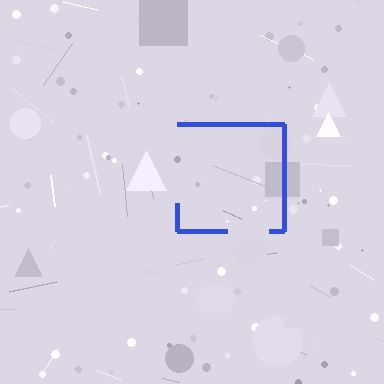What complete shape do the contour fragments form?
The contour fragments form a square.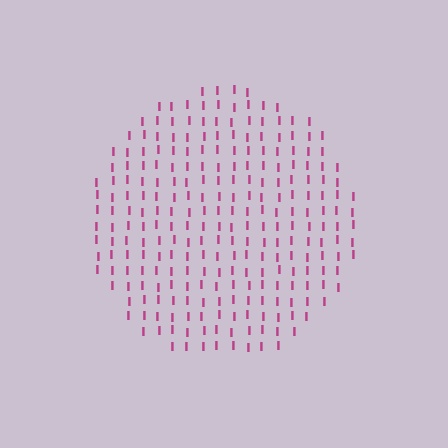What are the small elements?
The small elements are letter I's.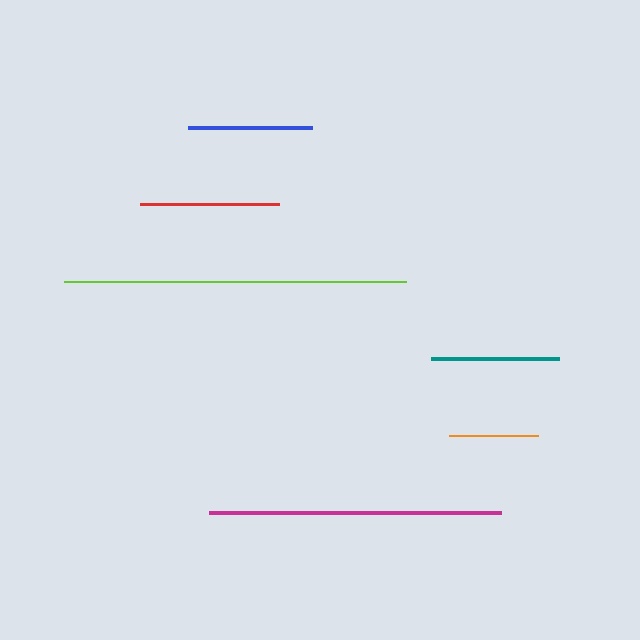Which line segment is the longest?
The lime line is the longest at approximately 341 pixels.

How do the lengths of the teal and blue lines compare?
The teal and blue lines are approximately the same length.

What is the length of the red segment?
The red segment is approximately 139 pixels long.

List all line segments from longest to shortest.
From longest to shortest: lime, magenta, red, teal, blue, orange.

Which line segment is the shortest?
The orange line is the shortest at approximately 90 pixels.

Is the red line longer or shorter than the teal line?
The red line is longer than the teal line.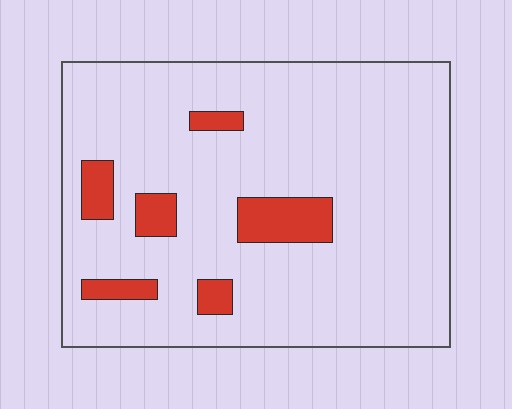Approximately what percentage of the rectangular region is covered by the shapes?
Approximately 10%.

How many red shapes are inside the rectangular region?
6.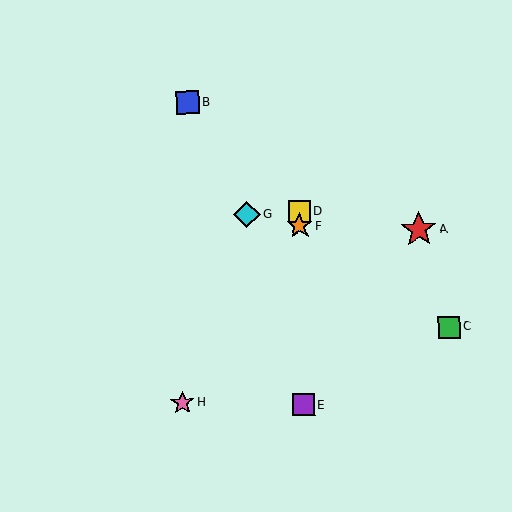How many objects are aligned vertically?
3 objects (D, E, F) are aligned vertically.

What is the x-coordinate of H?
Object H is at x≈182.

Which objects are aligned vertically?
Objects D, E, F are aligned vertically.